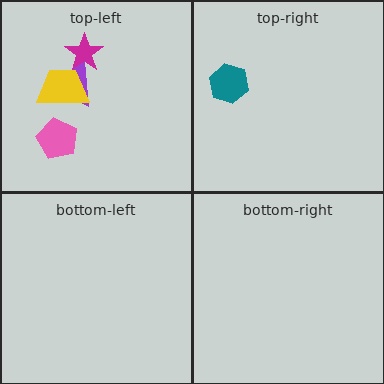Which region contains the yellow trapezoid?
The top-left region.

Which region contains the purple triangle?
The top-left region.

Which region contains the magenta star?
The top-left region.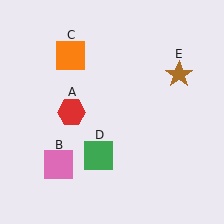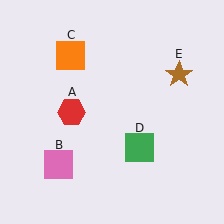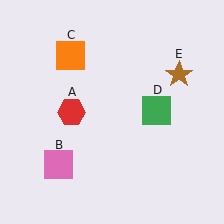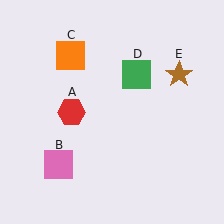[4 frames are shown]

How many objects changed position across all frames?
1 object changed position: green square (object D).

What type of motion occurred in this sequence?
The green square (object D) rotated counterclockwise around the center of the scene.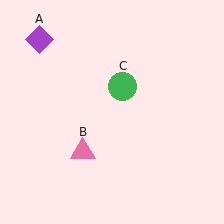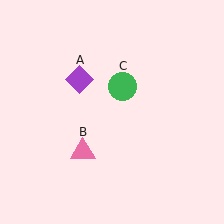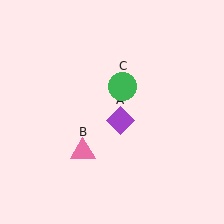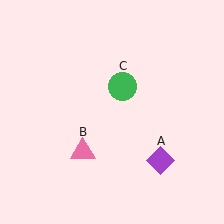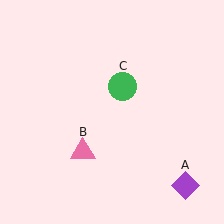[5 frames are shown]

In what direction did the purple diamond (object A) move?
The purple diamond (object A) moved down and to the right.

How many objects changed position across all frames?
1 object changed position: purple diamond (object A).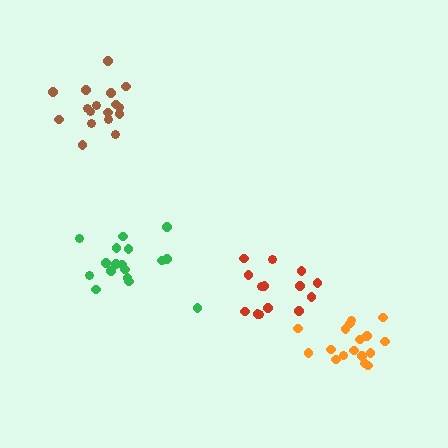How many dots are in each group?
Group 1: 14 dots, Group 2: 17 dots, Group 3: 17 dots, Group 4: 17 dots (65 total).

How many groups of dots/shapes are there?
There are 4 groups.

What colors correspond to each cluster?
The clusters are colored: red, orange, green, brown.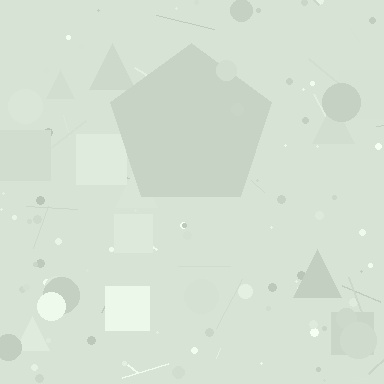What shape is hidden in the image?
A pentagon is hidden in the image.